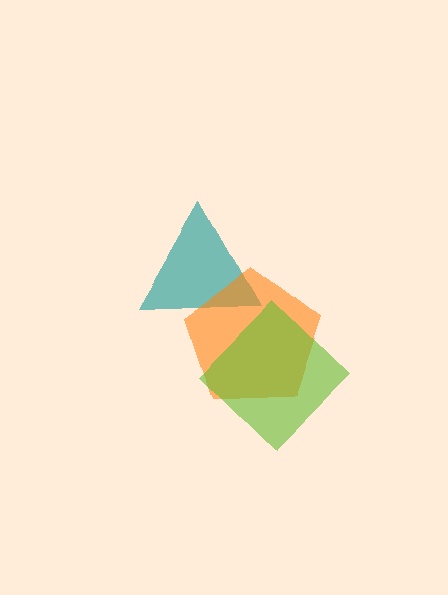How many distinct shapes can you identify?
There are 3 distinct shapes: a teal triangle, an orange pentagon, a lime diamond.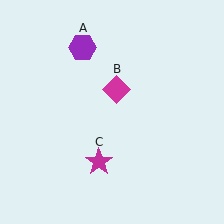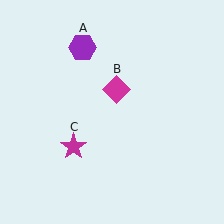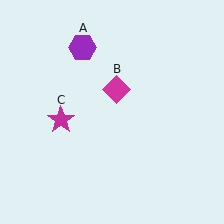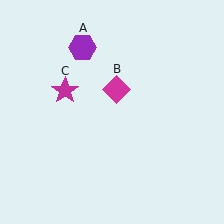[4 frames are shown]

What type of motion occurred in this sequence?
The magenta star (object C) rotated clockwise around the center of the scene.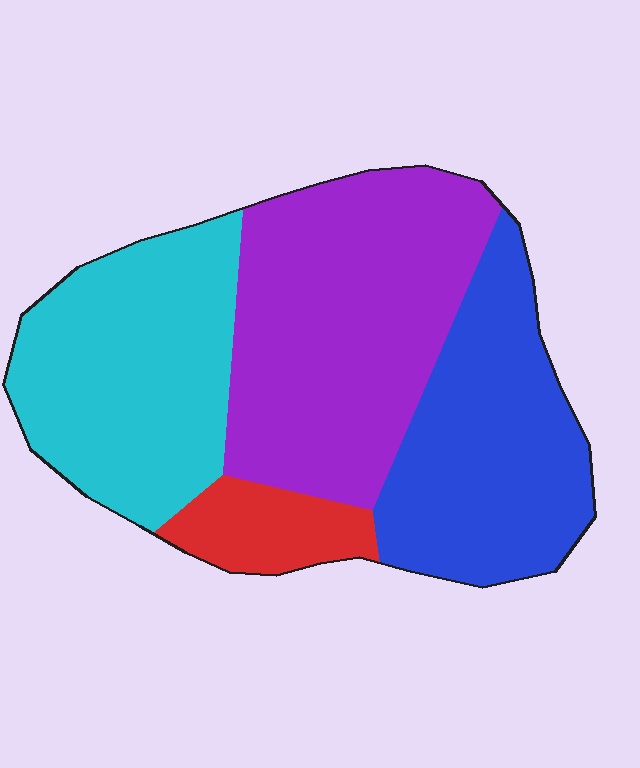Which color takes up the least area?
Red, at roughly 10%.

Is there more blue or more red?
Blue.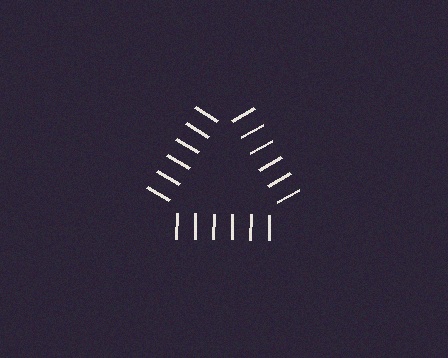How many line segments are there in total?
18 — 6 along each of the 3 edges.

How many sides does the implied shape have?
3 sides — the line-ends trace a triangle.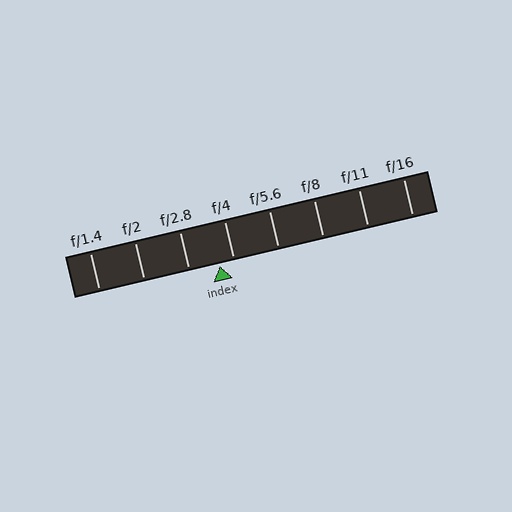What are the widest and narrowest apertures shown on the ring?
The widest aperture shown is f/1.4 and the narrowest is f/16.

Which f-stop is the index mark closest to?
The index mark is closest to f/4.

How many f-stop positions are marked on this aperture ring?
There are 8 f-stop positions marked.